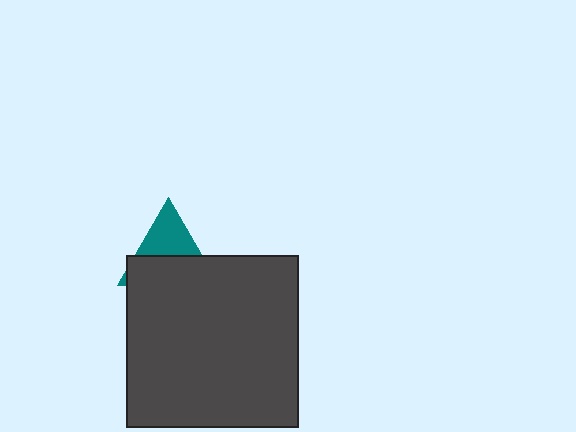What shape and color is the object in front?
The object in front is a dark gray square.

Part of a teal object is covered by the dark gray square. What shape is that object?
It is a triangle.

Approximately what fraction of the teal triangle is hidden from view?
Roughly 55% of the teal triangle is hidden behind the dark gray square.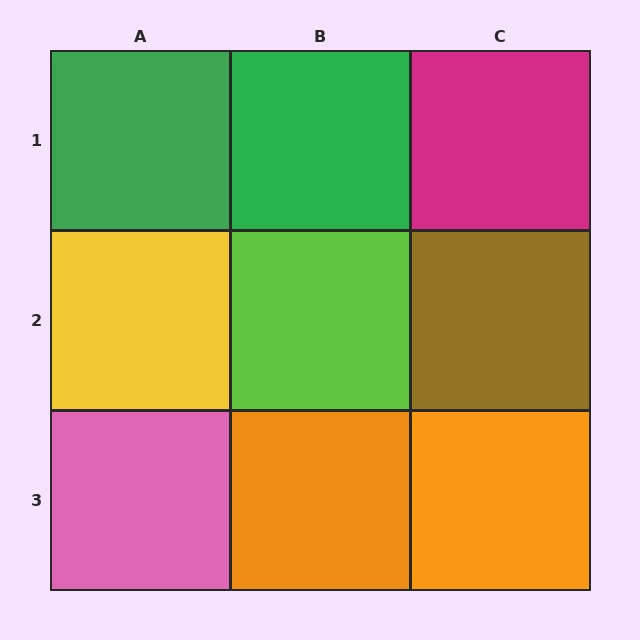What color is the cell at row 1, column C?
Magenta.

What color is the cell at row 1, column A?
Green.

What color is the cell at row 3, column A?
Pink.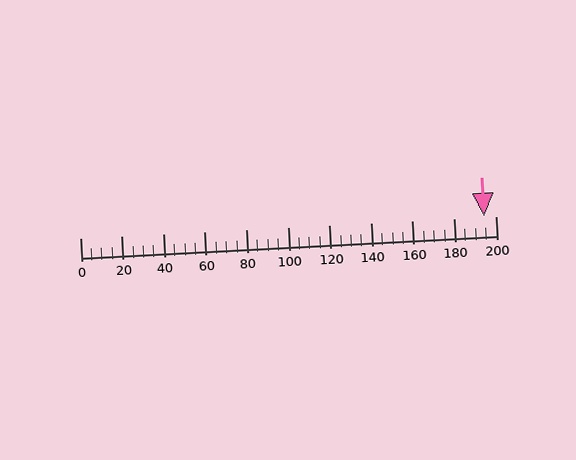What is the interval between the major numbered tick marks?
The major tick marks are spaced 20 units apart.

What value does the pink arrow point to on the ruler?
The pink arrow points to approximately 194.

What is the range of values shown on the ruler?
The ruler shows values from 0 to 200.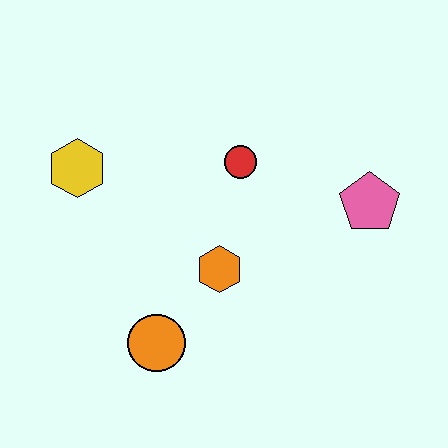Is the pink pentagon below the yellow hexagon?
Yes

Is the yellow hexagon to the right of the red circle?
No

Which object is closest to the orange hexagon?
The orange circle is closest to the orange hexagon.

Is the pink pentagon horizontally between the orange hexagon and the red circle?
No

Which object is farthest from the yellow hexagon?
The pink pentagon is farthest from the yellow hexagon.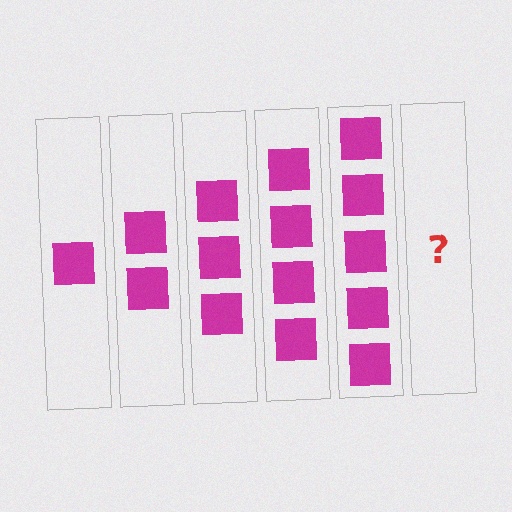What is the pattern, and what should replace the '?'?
The pattern is that each step adds one more square. The '?' should be 6 squares.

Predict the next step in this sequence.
The next step is 6 squares.